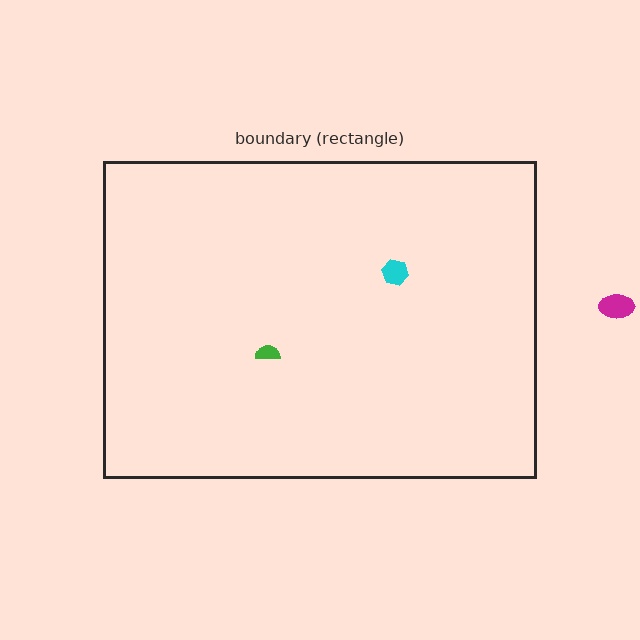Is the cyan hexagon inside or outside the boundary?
Inside.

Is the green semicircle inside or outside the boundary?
Inside.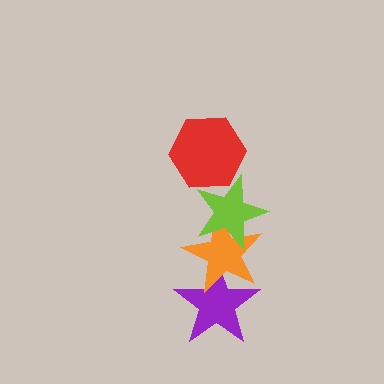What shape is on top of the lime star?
The red hexagon is on top of the lime star.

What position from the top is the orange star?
The orange star is 3rd from the top.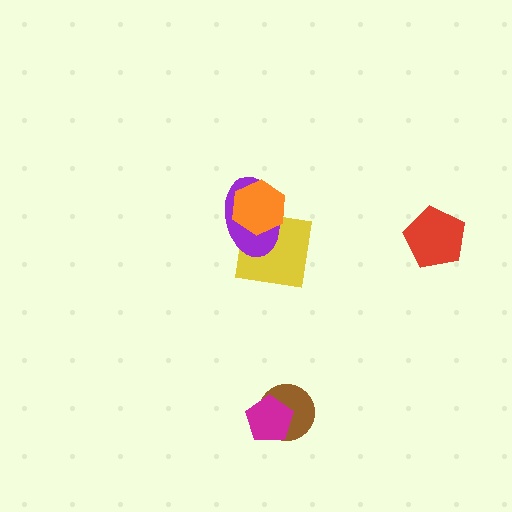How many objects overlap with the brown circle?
1 object overlaps with the brown circle.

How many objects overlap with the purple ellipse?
2 objects overlap with the purple ellipse.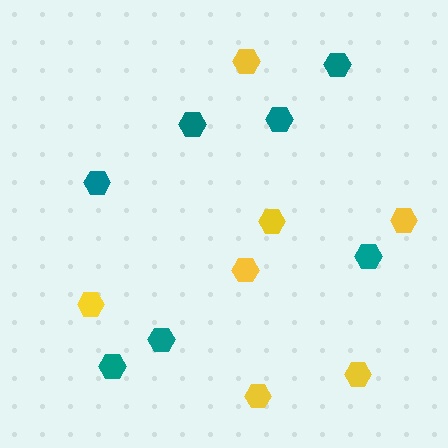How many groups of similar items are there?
There are 2 groups: one group of yellow hexagons (7) and one group of teal hexagons (7).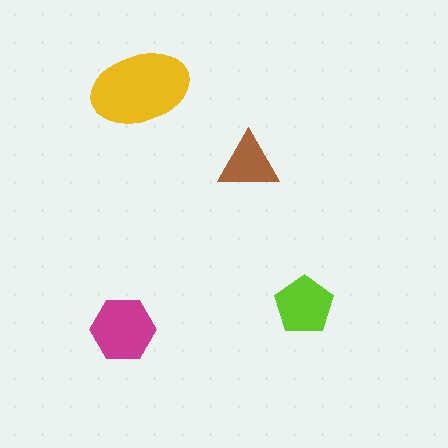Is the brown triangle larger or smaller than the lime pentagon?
Smaller.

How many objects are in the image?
There are 4 objects in the image.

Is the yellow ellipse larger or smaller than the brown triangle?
Larger.